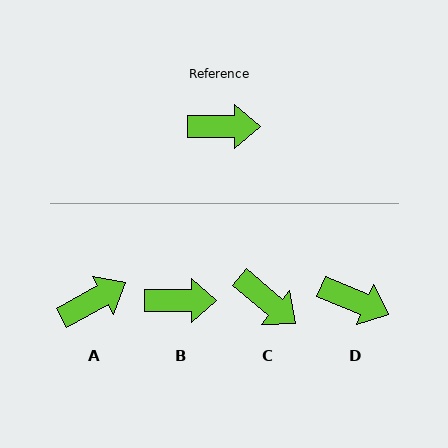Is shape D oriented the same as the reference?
No, it is off by about 23 degrees.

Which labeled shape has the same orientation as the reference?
B.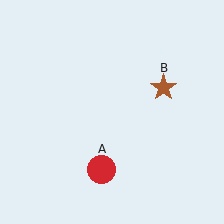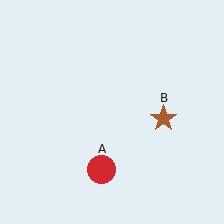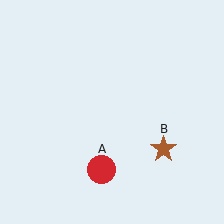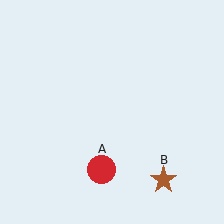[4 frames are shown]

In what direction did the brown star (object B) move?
The brown star (object B) moved down.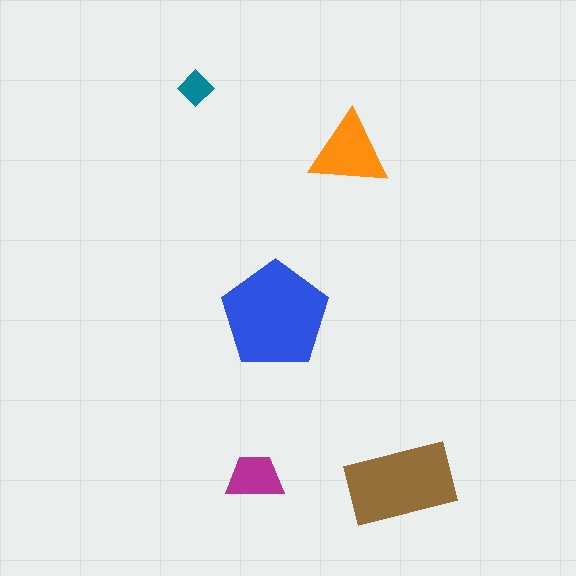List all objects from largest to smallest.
The blue pentagon, the brown rectangle, the orange triangle, the magenta trapezoid, the teal diamond.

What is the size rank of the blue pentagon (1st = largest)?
1st.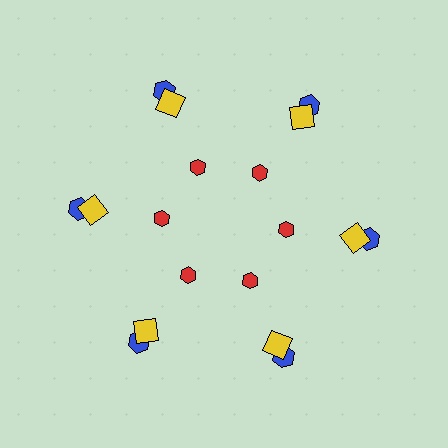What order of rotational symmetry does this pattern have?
This pattern has 6-fold rotational symmetry.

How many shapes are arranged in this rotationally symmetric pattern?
There are 18 shapes, arranged in 6 groups of 3.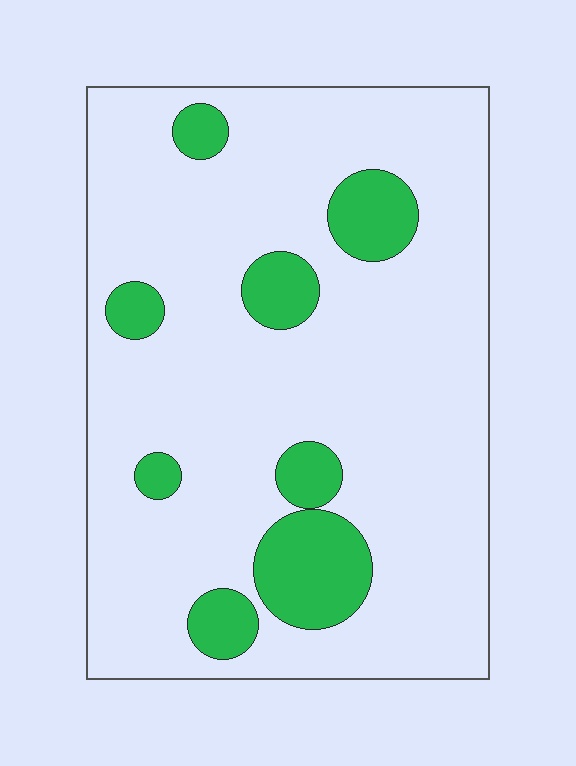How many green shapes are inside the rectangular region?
8.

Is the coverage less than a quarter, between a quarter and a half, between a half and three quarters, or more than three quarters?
Less than a quarter.